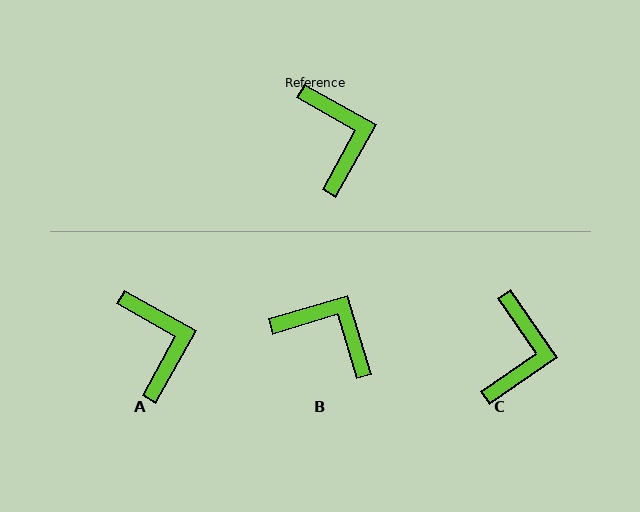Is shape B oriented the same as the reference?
No, it is off by about 46 degrees.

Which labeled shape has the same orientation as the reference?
A.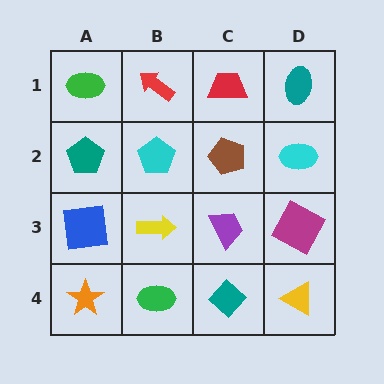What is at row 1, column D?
A teal ellipse.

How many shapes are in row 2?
4 shapes.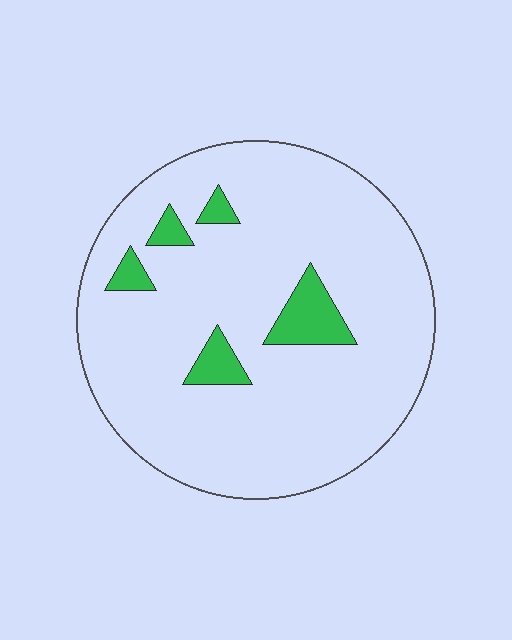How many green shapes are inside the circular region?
5.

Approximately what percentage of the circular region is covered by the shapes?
Approximately 10%.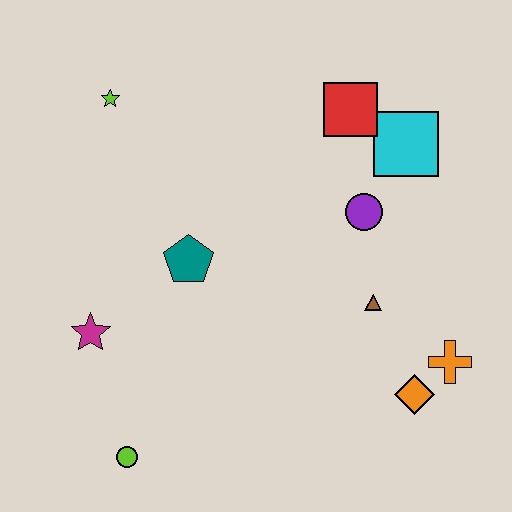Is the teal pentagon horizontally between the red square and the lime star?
Yes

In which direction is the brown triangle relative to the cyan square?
The brown triangle is below the cyan square.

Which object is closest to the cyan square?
The red square is closest to the cyan square.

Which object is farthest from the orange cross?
The lime star is farthest from the orange cross.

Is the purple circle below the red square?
Yes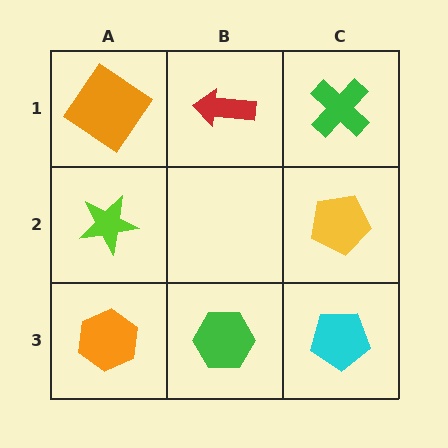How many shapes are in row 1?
3 shapes.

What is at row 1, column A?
An orange diamond.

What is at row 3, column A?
An orange hexagon.